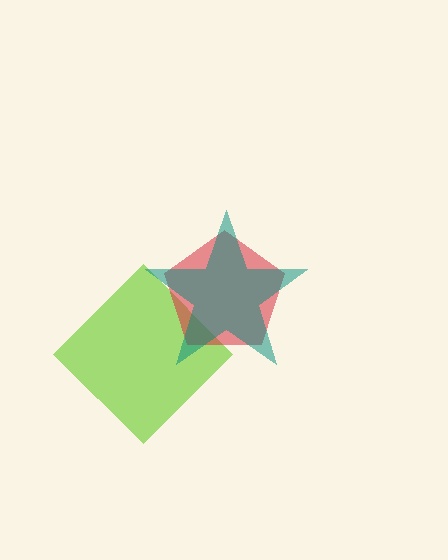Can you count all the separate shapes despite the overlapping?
Yes, there are 3 separate shapes.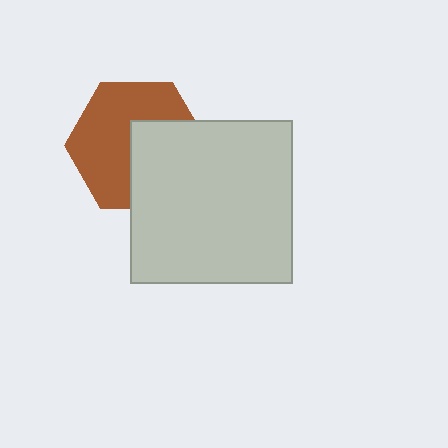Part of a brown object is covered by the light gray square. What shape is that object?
It is a hexagon.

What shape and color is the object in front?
The object in front is a light gray square.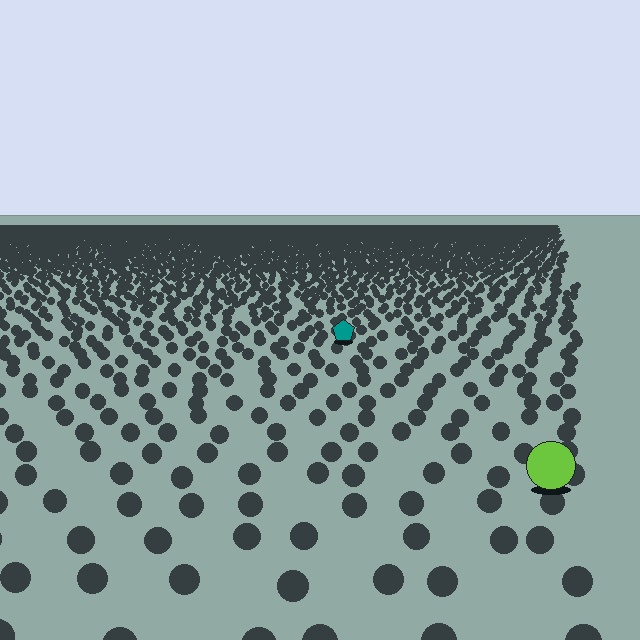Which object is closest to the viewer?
The lime circle is closest. The texture marks near it are larger and more spread out.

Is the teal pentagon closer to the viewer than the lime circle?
No. The lime circle is closer — you can tell from the texture gradient: the ground texture is coarser near it.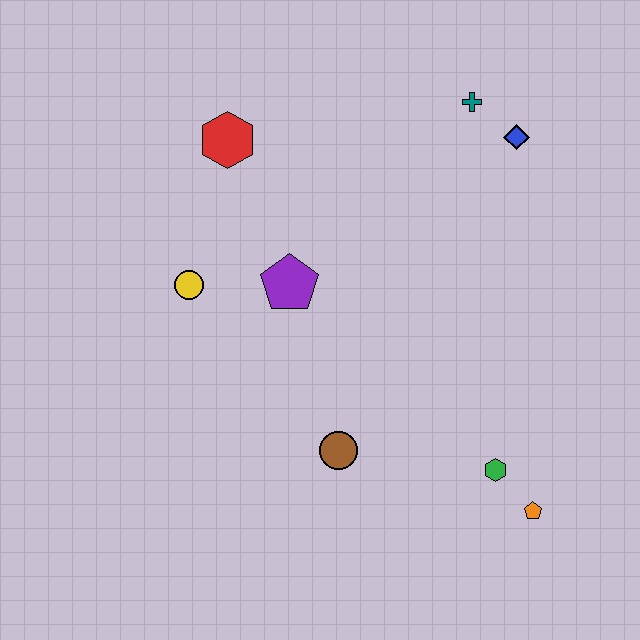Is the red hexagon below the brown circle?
No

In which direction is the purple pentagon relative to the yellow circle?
The purple pentagon is to the right of the yellow circle.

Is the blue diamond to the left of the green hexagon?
No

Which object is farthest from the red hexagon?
The orange pentagon is farthest from the red hexagon.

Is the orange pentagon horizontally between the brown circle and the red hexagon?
No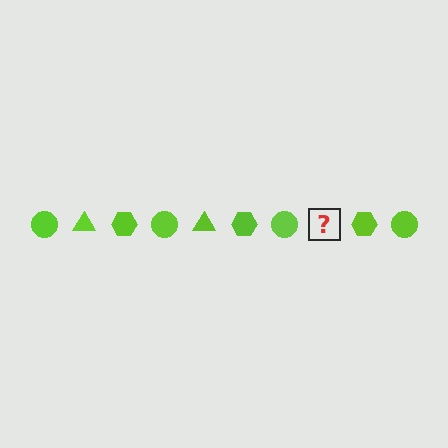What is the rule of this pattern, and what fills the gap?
The rule is that the pattern cycles through circle, triangle, hexagon shapes in lime. The gap should be filled with a lime triangle.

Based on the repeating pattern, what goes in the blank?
The blank should be a lime triangle.